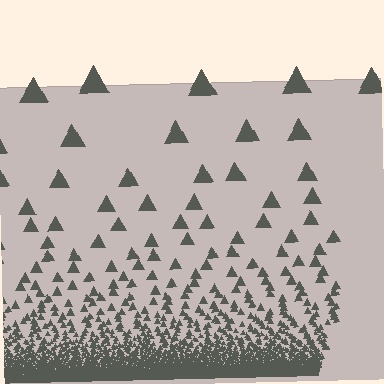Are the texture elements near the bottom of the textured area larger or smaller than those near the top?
Smaller. The gradient is inverted — elements near the bottom are smaller and denser.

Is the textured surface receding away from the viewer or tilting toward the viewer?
The surface appears to tilt toward the viewer. Texture elements get larger and sparser toward the top.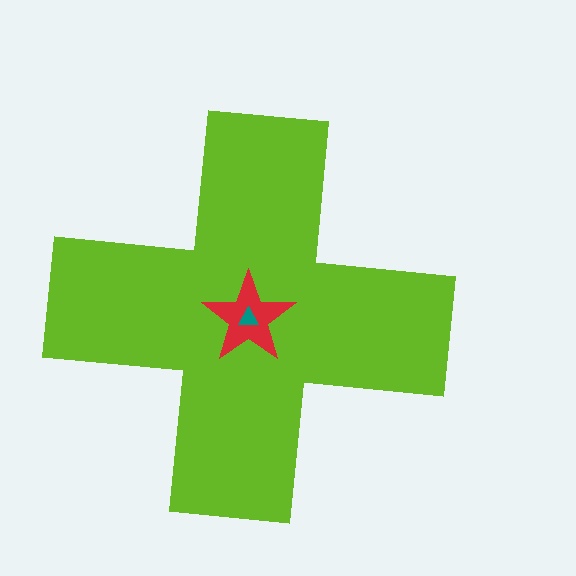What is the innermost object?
The teal triangle.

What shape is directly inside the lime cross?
The red star.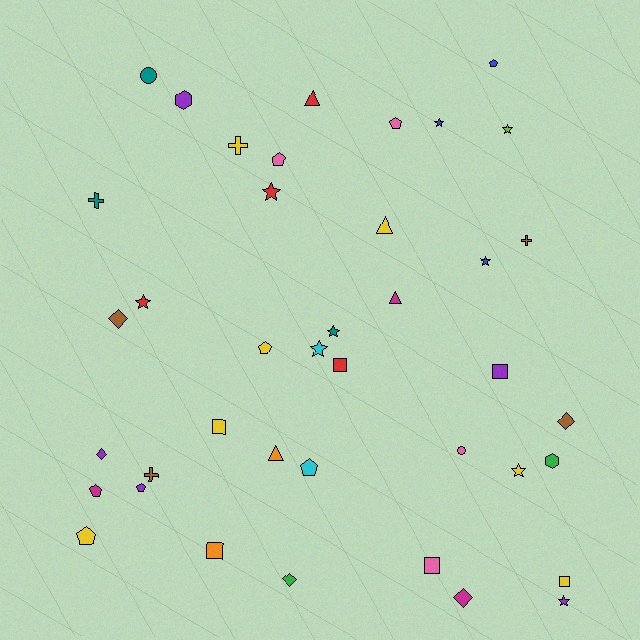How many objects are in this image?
There are 40 objects.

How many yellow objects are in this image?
There are 7 yellow objects.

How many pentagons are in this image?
There are 8 pentagons.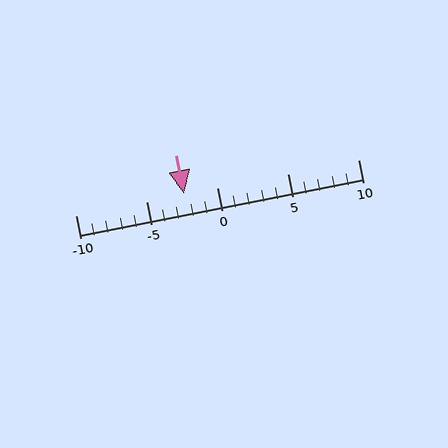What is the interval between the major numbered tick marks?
The major tick marks are spaced 5 units apart.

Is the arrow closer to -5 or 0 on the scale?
The arrow is closer to 0.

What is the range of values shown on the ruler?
The ruler shows values from -10 to 10.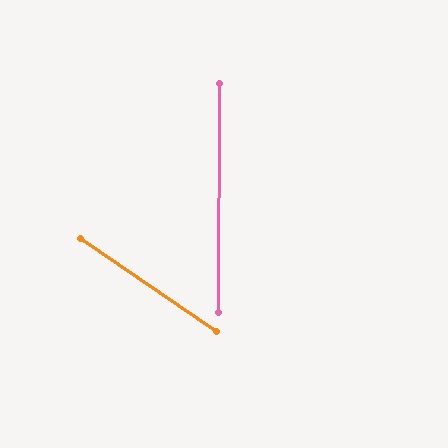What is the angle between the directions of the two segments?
Approximately 56 degrees.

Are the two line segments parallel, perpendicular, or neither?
Neither parallel nor perpendicular — they differ by about 56°.